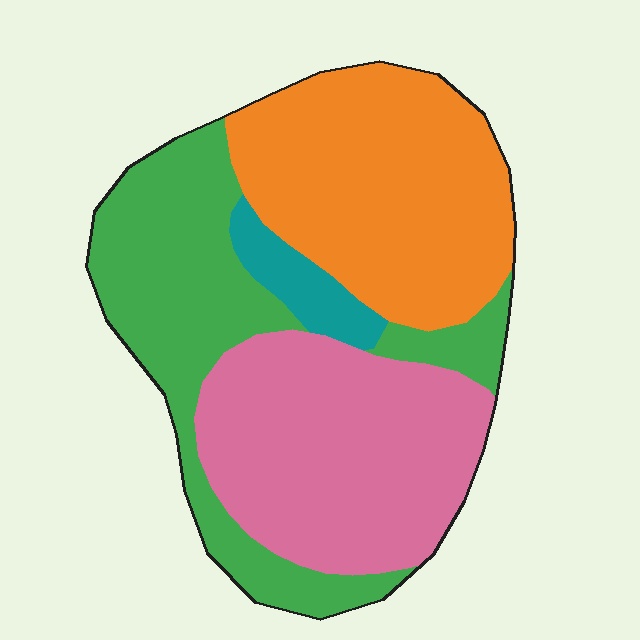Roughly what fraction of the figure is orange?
Orange takes up about one third (1/3) of the figure.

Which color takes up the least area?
Teal, at roughly 5%.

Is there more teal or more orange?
Orange.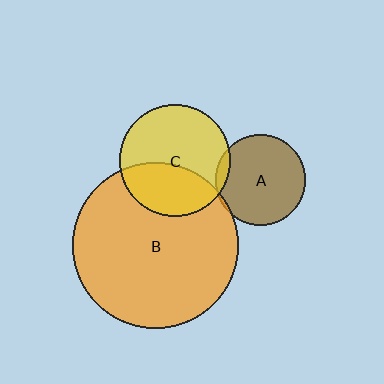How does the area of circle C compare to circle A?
Approximately 1.5 times.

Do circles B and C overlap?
Yes.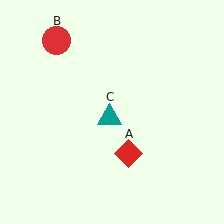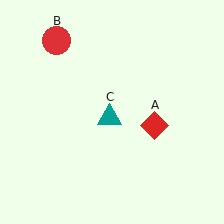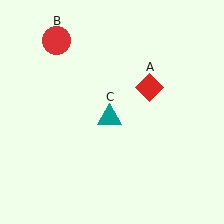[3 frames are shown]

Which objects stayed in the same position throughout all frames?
Red circle (object B) and teal triangle (object C) remained stationary.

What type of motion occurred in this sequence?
The red diamond (object A) rotated counterclockwise around the center of the scene.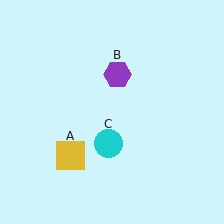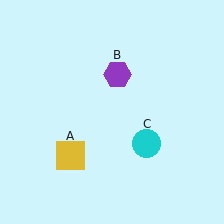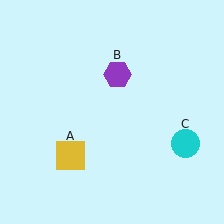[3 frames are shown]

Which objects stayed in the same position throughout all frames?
Yellow square (object A) and purple hexagon (object B) remained stationary.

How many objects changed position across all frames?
1 object changed position: cyan circle (object C).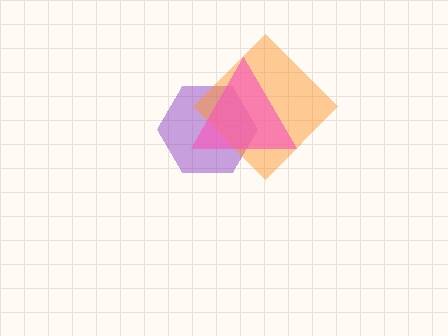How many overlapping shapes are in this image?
There are 3 overlapping shapes in the image.